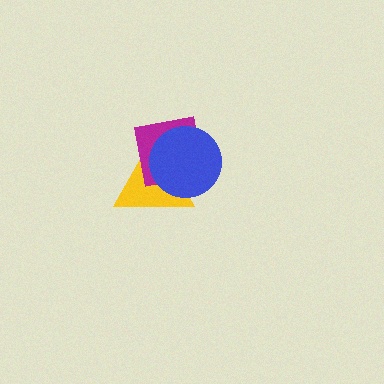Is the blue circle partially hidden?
No, no other shape covers it.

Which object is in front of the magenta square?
The blue circle is in front of the magenta square.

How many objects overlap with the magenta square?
2 objects overlap with the magenta square.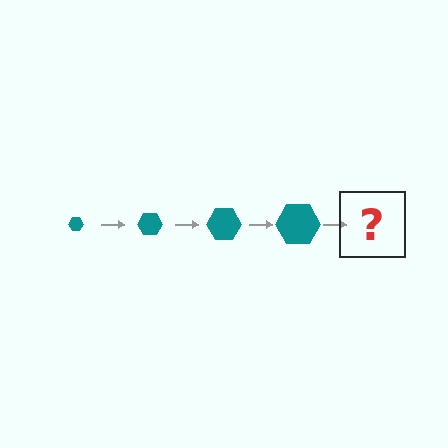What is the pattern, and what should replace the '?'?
The pattern is that the hexagon gets progressively larger each step. The '?' should be a teal hexagon, larger than the previous one.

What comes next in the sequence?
The next element should be a teal hexagon, larger than the previous one.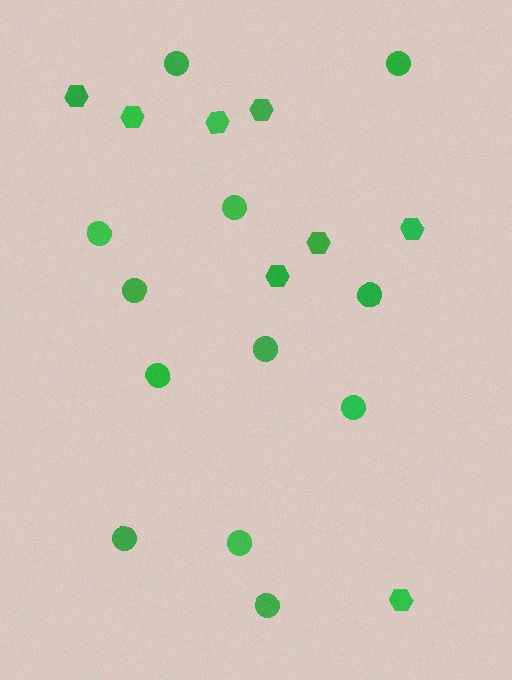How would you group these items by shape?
There are 2 groups: one group of hexagons (8) and one group of circles (12).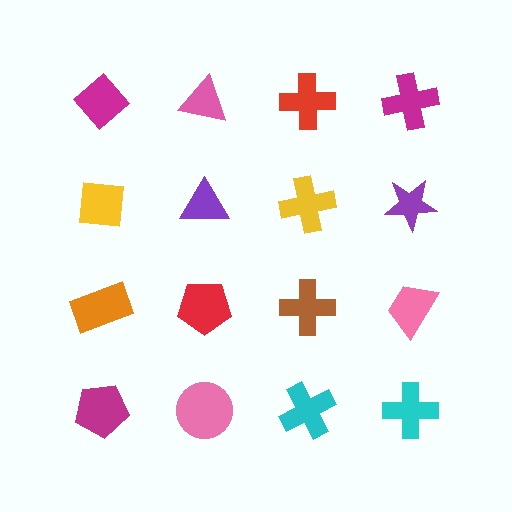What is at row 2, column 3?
A yellow cross.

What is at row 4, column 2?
A pink circle.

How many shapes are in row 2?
4 shapes.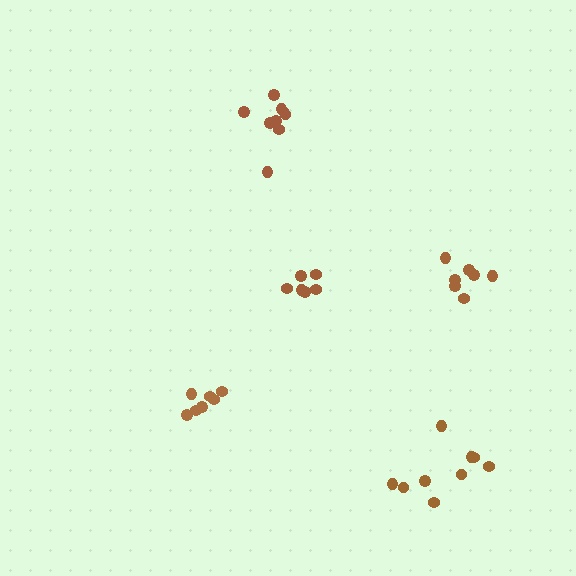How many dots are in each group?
Group 1: 9 dots, Group 2: 7 dots, Group 3: 9 dots, Group 4: 6 dots, Group 5: 7 dots (38 total).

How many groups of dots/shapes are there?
There are 5 groups.